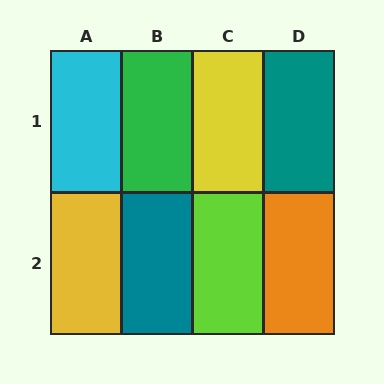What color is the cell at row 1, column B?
Green.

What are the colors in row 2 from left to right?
Yellow, teal, lime, orange.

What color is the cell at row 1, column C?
Yellow.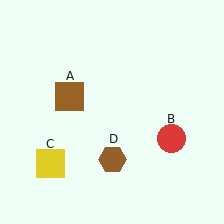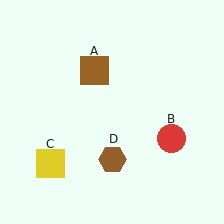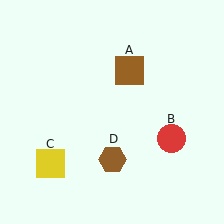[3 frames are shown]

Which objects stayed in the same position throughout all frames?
Red circle (object B) and yellow square (object C) and brown hexagon (object D) remained stationary.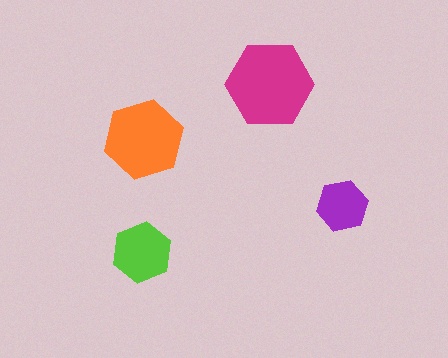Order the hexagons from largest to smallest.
the magenta one, the orange one, the lime one, the purple one.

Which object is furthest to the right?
The purple hexagon is rightmost.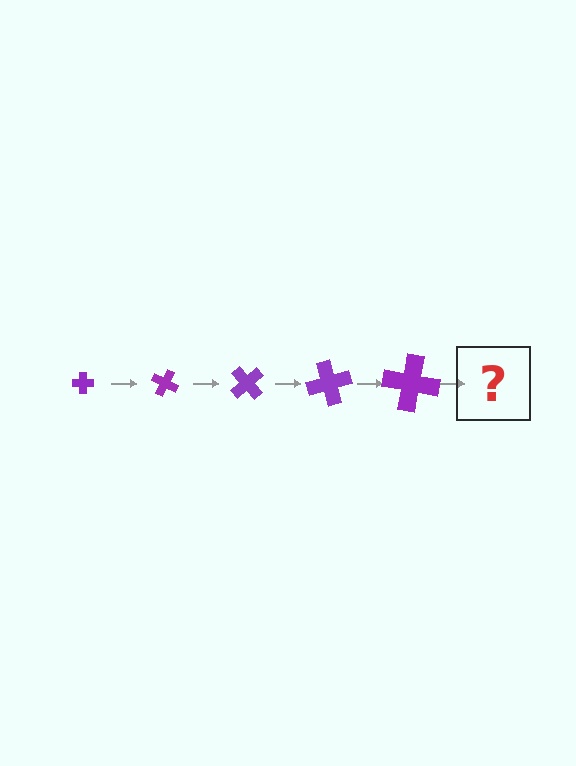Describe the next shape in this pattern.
It should be a cross, larger than the previous one and rotated 125 degrees from the start.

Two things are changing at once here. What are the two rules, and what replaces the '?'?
The two rules are that the cross grows larger each step and it rotates 25 degrees each step. The '?' should be a cross, larger than the previous one and rotated 125 degrees from the start.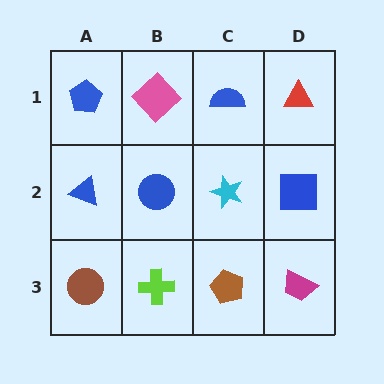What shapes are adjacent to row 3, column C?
A cyan star (row 2, column C), a lime cross (row 3, column B), a magenta trapezoid (row 3, column D).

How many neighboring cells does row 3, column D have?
2.